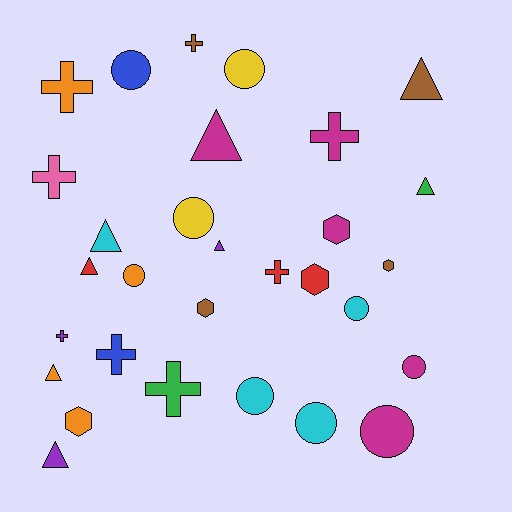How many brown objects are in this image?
There are 4 brown objects.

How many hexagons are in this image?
There are 5 hexagons.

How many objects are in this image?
There are 30 objects.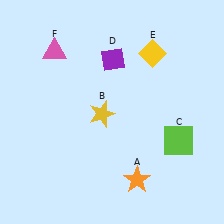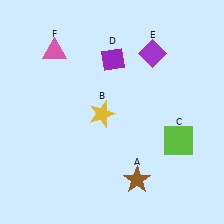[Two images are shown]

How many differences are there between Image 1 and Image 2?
There are 2 differences between the two images.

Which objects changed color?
A changed from orange to brown. E changed from yellow to purple.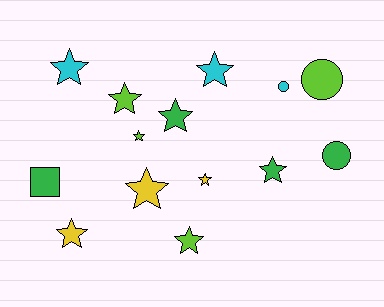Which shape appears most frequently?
Star, with 10 objects.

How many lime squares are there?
There are no lime squares.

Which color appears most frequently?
Green, with 4 objects.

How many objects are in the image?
There are 14 objects.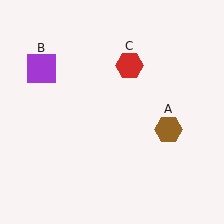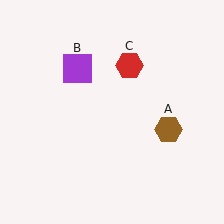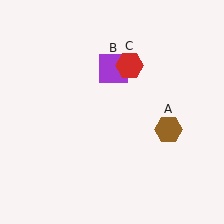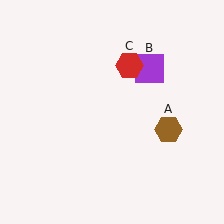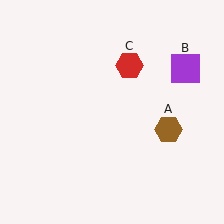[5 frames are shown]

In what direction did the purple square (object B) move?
The purple square (object B) moved right.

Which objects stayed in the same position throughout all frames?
Brown hexagon (object A) and red hexagon (object C) remained stationary.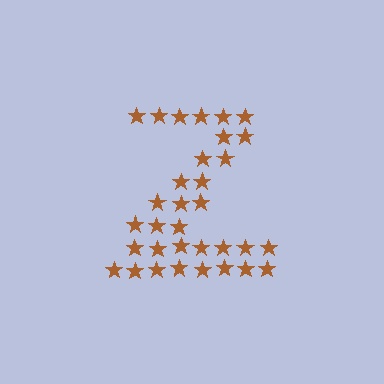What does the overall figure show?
The overall figure shows the letter Z.